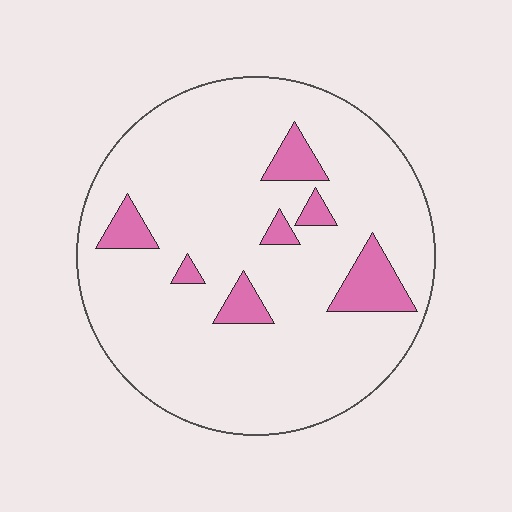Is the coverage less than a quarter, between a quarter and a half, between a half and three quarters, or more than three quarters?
Less than a quarter.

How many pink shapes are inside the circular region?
7.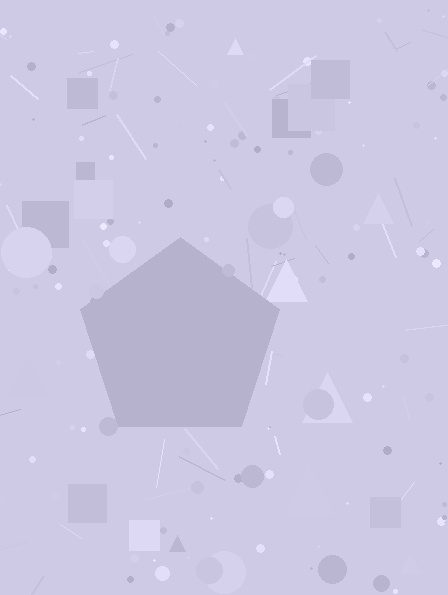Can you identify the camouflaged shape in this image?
The camouflaged shape is a pentagon.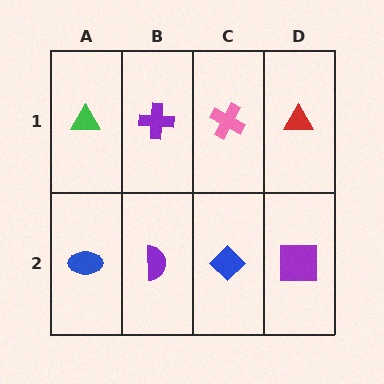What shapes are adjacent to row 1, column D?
A purple square (row 2, column D), a pink cross (row 1, column C).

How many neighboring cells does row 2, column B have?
3.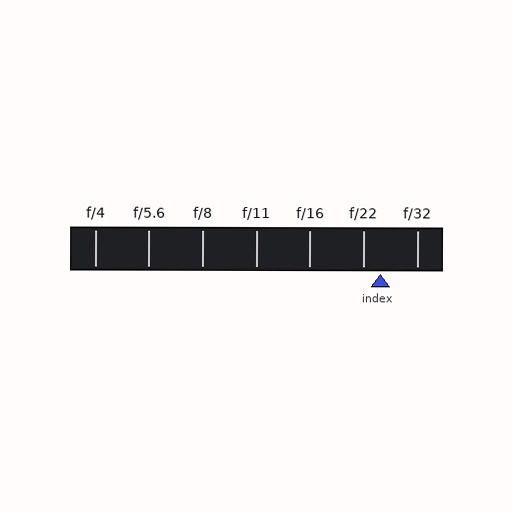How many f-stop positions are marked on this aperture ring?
There are 7 f-stop positions marked.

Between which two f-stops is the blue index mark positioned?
The index mark is between f/22 and f/32.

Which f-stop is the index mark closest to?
The index mark is closest to f/22.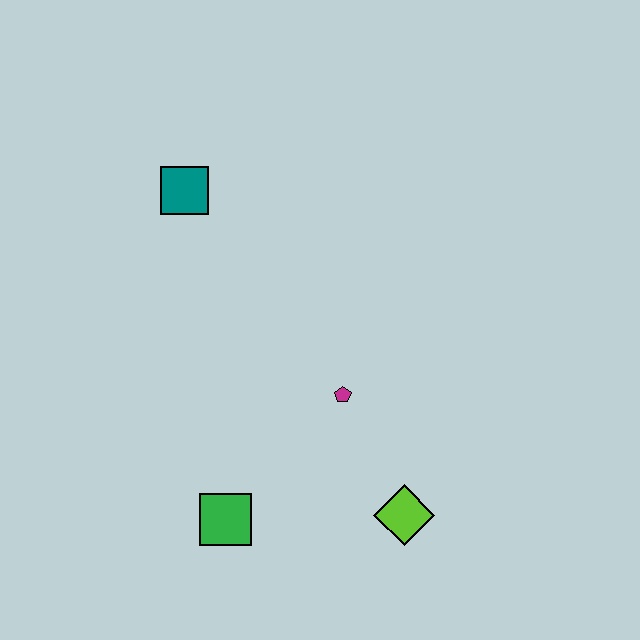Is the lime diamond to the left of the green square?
No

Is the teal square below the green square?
No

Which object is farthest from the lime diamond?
The teal square is farthest from the lime diamond.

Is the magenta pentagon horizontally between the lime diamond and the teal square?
Yes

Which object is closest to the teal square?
The magenta pentagon is closest to the teal square.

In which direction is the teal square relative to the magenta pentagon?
The teal square is above the magenta pentagon.